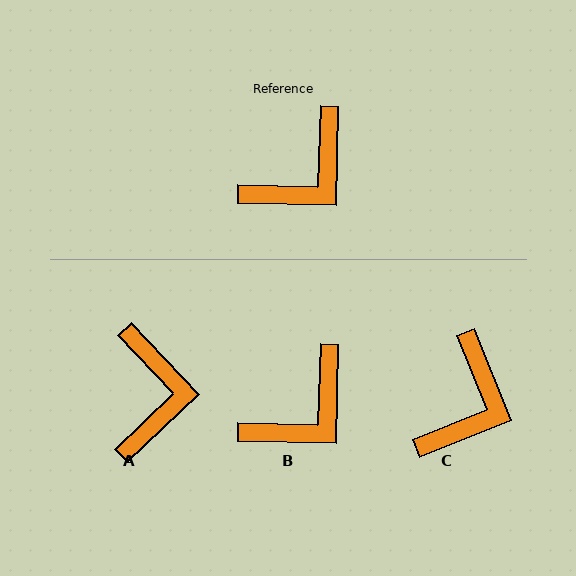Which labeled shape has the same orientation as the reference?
B.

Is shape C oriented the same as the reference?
No, it is off by about 24 degrees.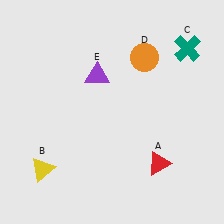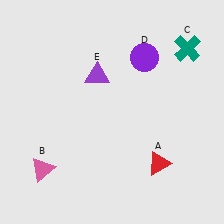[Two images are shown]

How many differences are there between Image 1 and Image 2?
There are 2 differences between the two images.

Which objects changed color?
B changed from yellow to pink. D changed from orange to purple.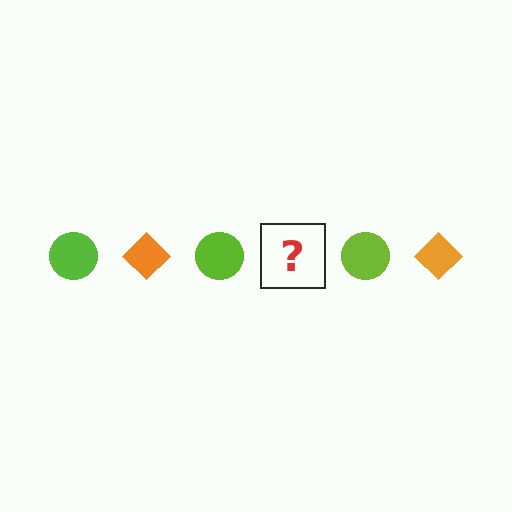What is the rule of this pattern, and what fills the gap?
The rule is that the pattern alternates between lime circle and orange diamond. The gap should be filled with an orange diamond.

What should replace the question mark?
The question mark should be replaced with an orange diamond.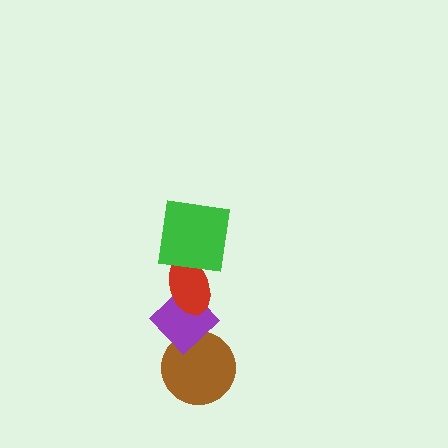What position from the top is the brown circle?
The brown circle is 4th from the top.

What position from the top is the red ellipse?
The red ellipse is 2nd from the top.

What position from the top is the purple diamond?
The purple diamond is 3rd from the top.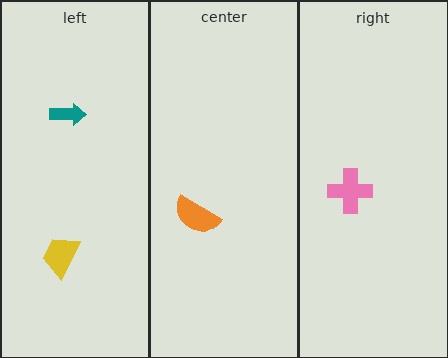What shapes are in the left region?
The teal arrow, the yellow trapezoid.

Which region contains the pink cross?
The right region.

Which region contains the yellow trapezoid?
The left region.